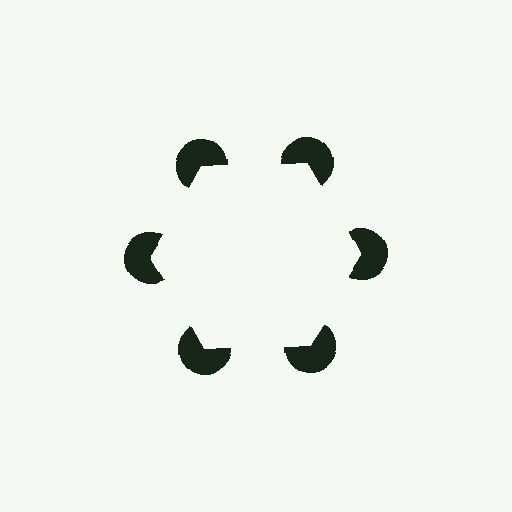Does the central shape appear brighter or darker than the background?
It typically appears slightly brighter than the background, even though no actual brightness change is drawn.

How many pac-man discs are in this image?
There are 6 — one at each vertex of the illusory hexagon.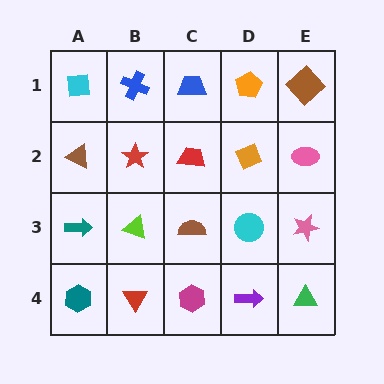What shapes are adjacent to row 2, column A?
A cyan square (row 1, column A), a teal arrow (row 3, column A), a red star (row 2, column B).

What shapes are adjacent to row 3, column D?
An orange diamond (row 2, column D), a purple arrow (row 4, column D), a brown semicircle (row 3, column C), a pink star (row 3, column E).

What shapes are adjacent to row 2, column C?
A blue trapezoid (row 1, column C), a brown semicircle (row 3, column C), a red star (row 2, column B), an orange diamond (row 2, column D).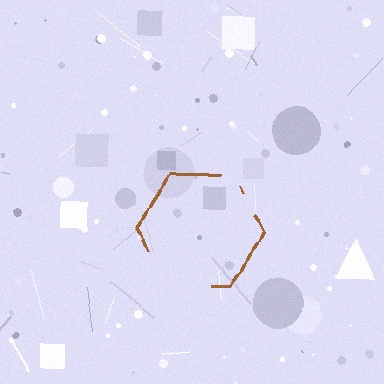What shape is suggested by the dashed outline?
The dashed outline suggests a hexagon.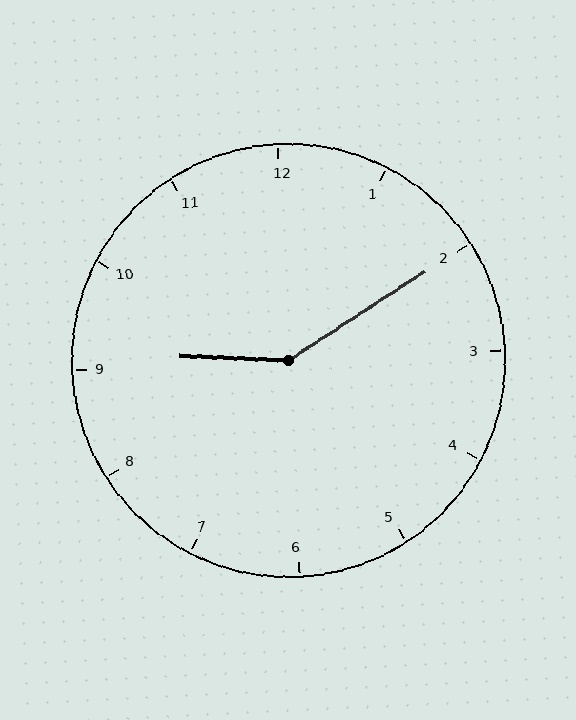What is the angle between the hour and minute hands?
Approximately 145 degrees.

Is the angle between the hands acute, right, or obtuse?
It is obtuse.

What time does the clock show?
9:10.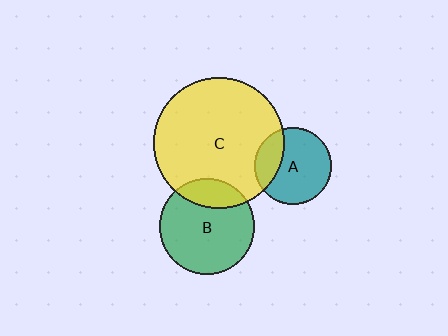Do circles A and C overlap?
Yes.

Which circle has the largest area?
Circle C (yellow).